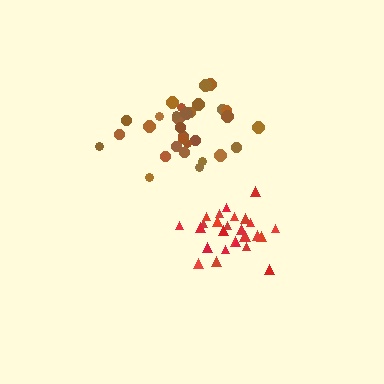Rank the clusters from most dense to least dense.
red, brown.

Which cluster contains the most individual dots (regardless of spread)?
Brown (32).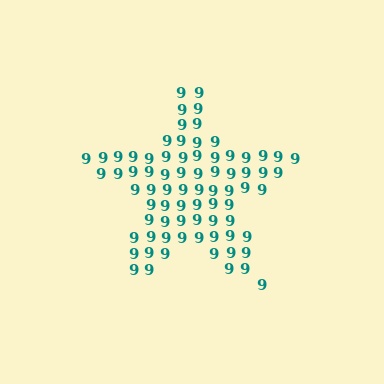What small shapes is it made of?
It is made of small digit 9's.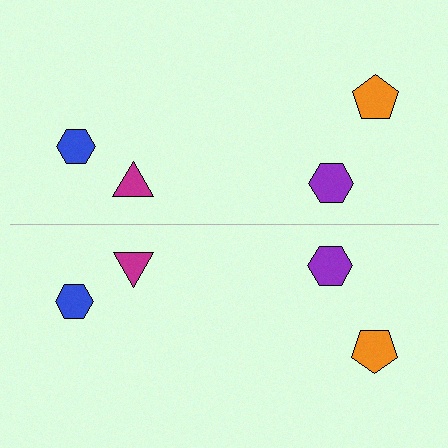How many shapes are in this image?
There are 8 shapes in this image.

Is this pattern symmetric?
Yes, this pattern has bilateral (reflection) symmetry.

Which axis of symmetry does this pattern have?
The pattern has a horizontal axis of symmetry running through the center of the image.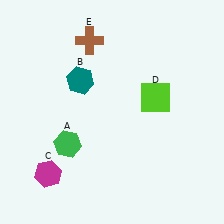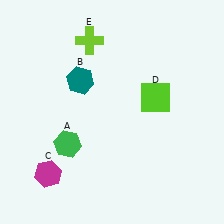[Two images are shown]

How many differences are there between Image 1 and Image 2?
There is 1 difference between the two images.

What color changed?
The cross (E) changed from brown in Image 1 to lime in Image 2.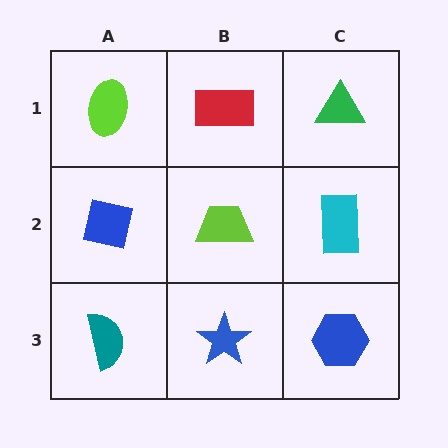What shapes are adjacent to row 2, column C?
A green triangle (row 1, column C), a blue hexagon (row 3, column C), a lime trapezoid (row 2, column B).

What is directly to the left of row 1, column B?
A lime ellipse.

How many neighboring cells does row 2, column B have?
4.